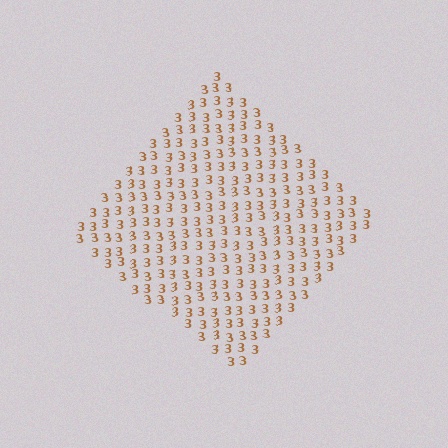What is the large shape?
The large shape is a diamond.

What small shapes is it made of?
It is made of small digit 3's.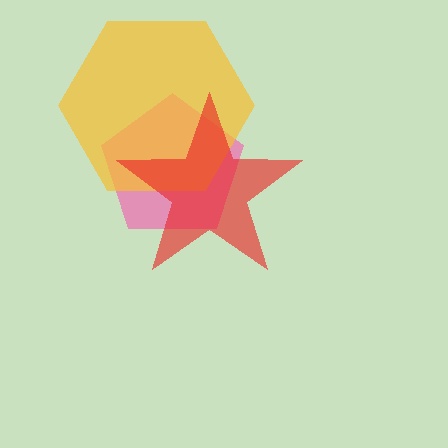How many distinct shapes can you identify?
There are 3 distinct shapes: a pink pentagon, a yellow hexagon, a red star.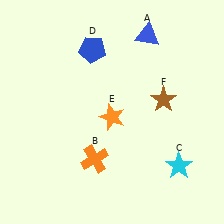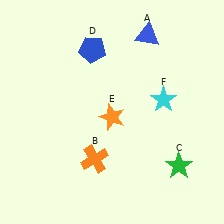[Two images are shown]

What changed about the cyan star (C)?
In Image 1, C is cyan. In Image 2, it changed to green.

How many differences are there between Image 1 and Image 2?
There are 2 differences between the two images.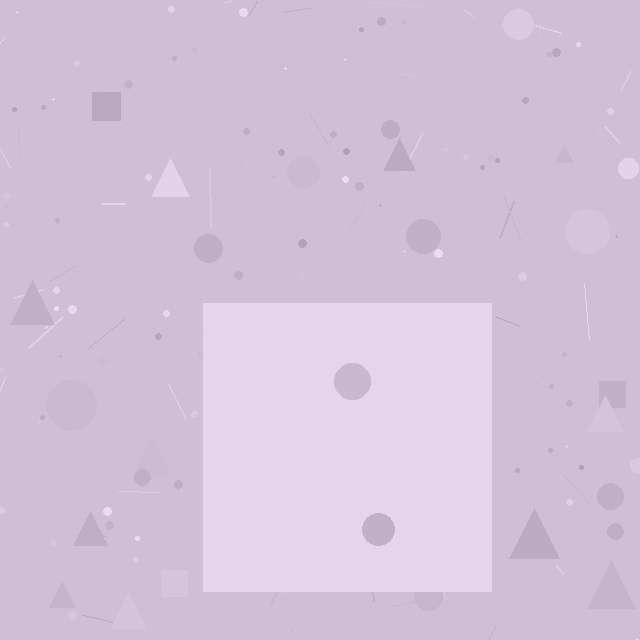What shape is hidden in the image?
A square is hidden in the image.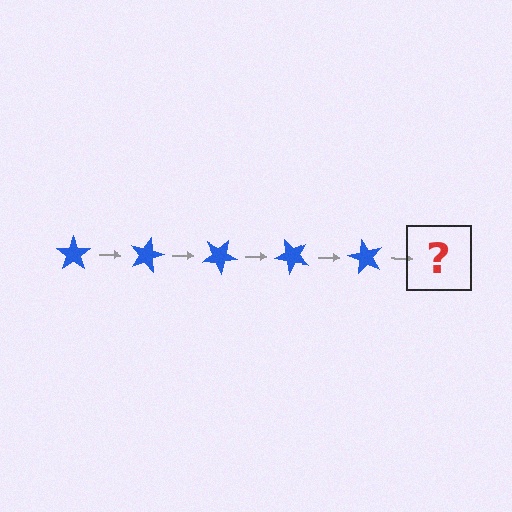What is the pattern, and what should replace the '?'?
The pattern is that the star rotates 15 degrees each step. The '?' should be a blue star rotated 75 degrees.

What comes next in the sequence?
The next element should be a blue star rotated 75 degrees.